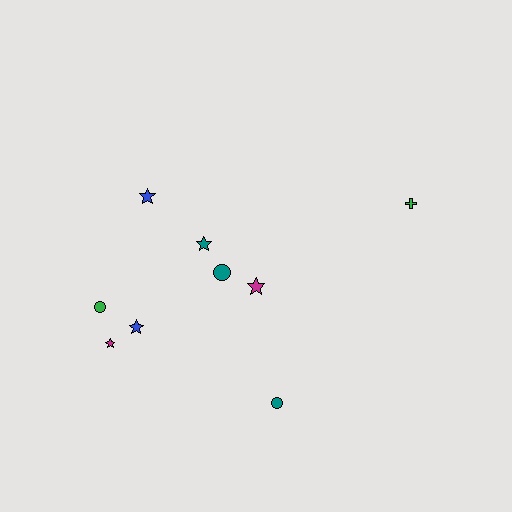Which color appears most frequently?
Teal, with 3 objects.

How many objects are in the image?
There are 9 objects.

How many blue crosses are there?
There are no blue crosses.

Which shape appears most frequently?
Star, with 5 objects.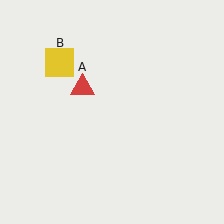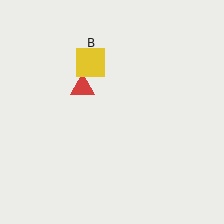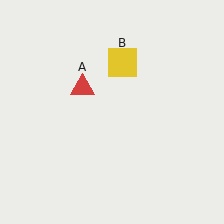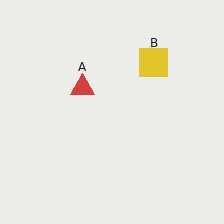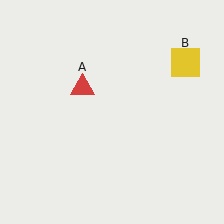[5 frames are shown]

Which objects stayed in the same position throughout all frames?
Red triangle (object A) remained stationary.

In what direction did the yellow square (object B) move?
The yellow square (object B) moved right.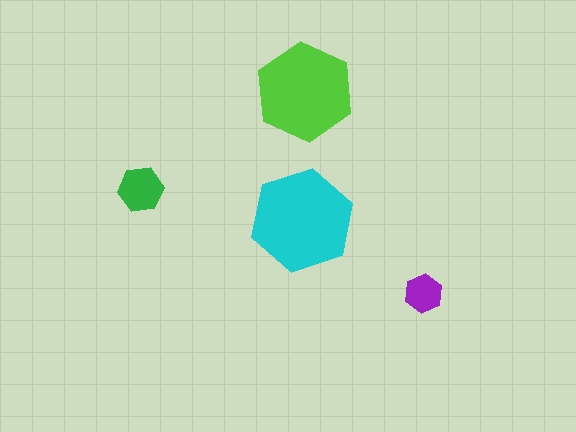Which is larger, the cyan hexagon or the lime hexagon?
The cyan one.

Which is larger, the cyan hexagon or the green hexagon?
The cyan one.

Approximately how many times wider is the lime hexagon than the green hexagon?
About 2 times wider.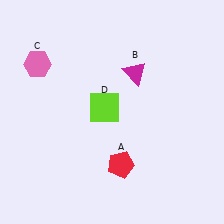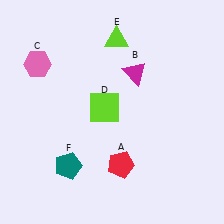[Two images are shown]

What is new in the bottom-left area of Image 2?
A teal pentagon (F) was added in the bottom-left area of Image 2.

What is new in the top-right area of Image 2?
A lime triangle (E) was added in the top-right area of Image 2.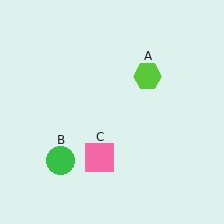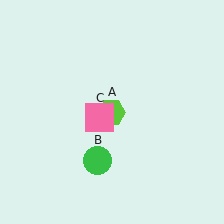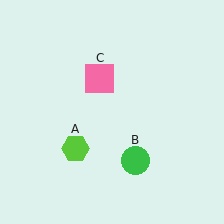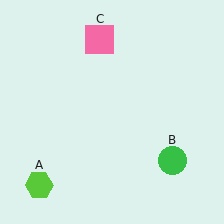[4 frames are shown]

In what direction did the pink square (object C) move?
The pink square (object C) moved up.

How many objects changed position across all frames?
3 objects changed position: lime hexagon (object A), green circle (object B), pink square (object C).